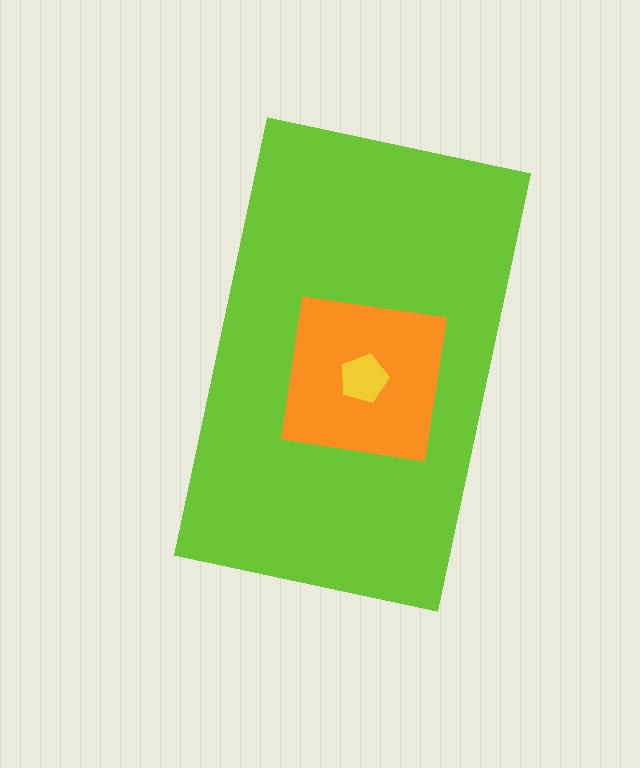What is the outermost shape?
The lime rectangle.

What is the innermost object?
The yellow pentagon.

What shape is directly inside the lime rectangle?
The orange square.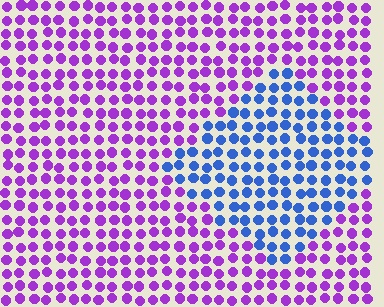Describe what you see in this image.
The image is filled with small purple elements in a uniform arrangement. A diamond-shaped region is visible where the elements are tinted to a slightly different hue, forming a subtle color boundary.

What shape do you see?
I see a diamond.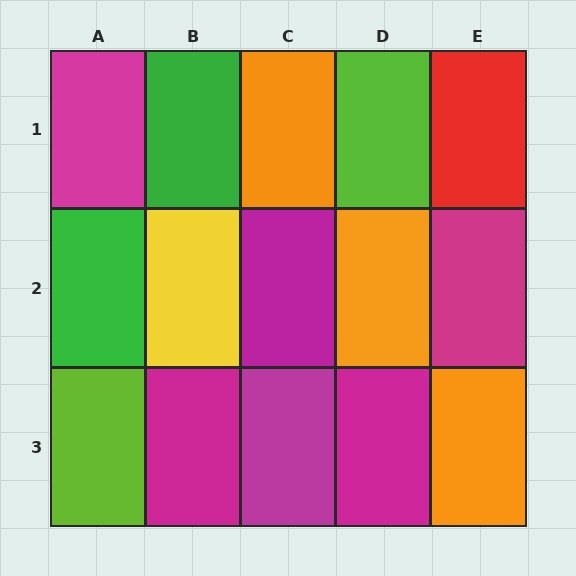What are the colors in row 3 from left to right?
Lime, magenta, magenta, magenta, orange.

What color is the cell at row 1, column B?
Green.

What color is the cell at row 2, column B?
Yellow.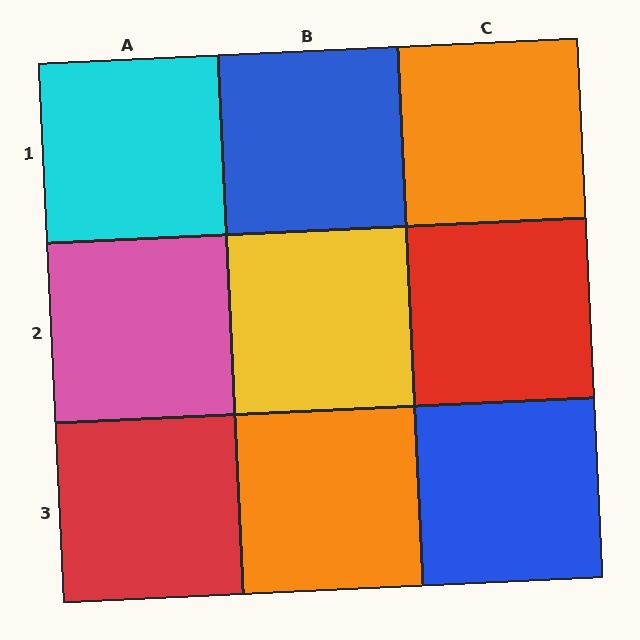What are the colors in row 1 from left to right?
Cyan, blue, orange.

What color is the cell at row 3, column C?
Blue.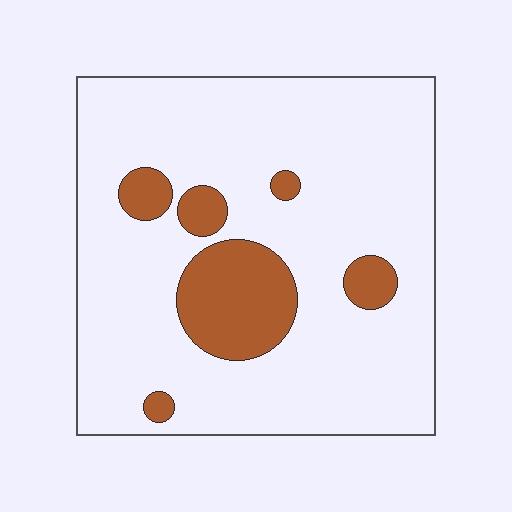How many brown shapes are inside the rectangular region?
6.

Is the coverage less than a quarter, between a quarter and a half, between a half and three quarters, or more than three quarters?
Less than a quarter.